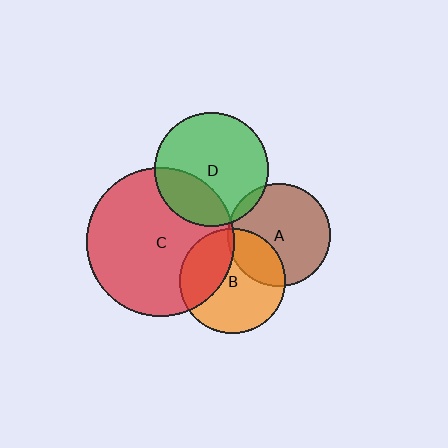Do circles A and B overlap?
Yes.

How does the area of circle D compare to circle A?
Approximately 1.2 times.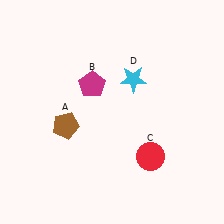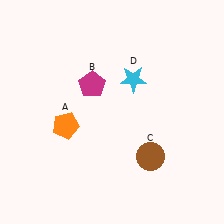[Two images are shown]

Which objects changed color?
A changed from brown to orange. C changed from red to brown.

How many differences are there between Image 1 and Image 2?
There are 2 differences between the two images.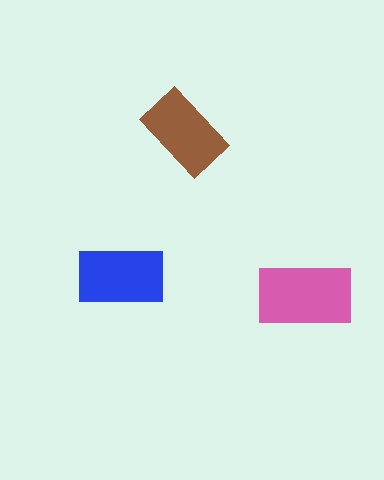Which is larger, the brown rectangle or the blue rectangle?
The blue one.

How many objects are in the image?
There are 3 objects in the image.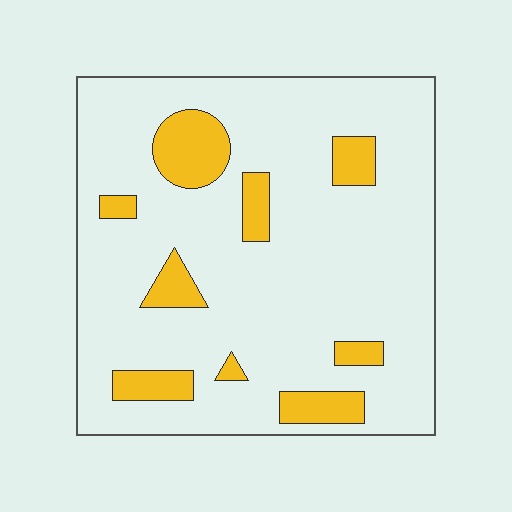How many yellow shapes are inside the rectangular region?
9.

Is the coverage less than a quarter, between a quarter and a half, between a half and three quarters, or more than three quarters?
Less than a quarter.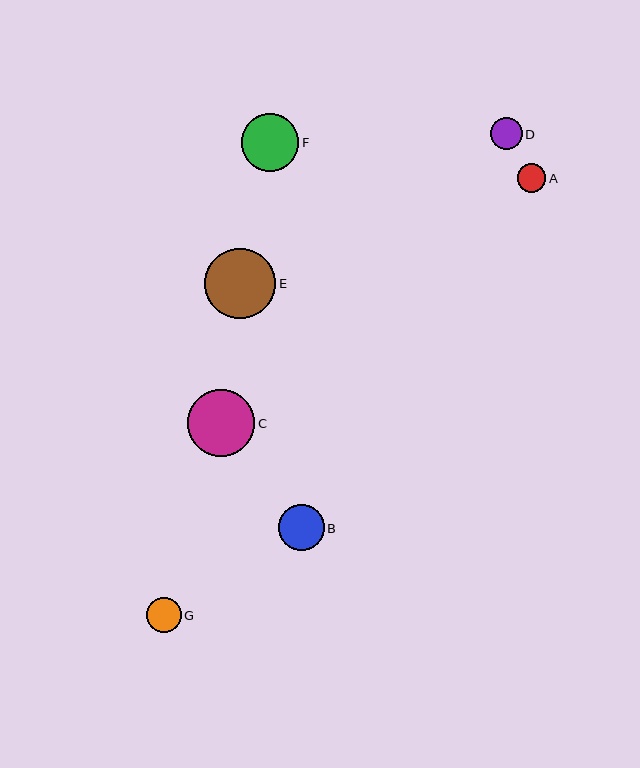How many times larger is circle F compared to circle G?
Circle F is approximately 1.7 times the size of circle G.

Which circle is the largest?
Circle E is the largest with a size of approximately 71 pixels.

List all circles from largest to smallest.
From largest to smallest: E, C, F, B, G, D, A.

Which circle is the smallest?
Circle A is the smallest with a size of approximately 29 pixels.